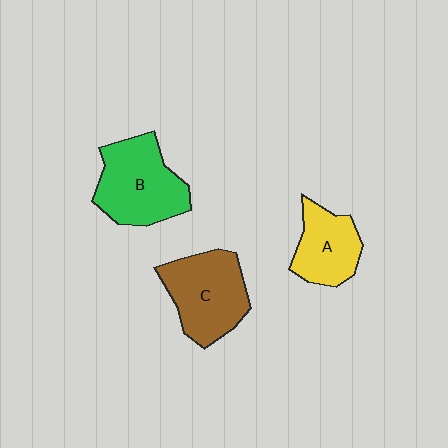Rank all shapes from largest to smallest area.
From largest to smallest: B (green), C (brown), A (yellow).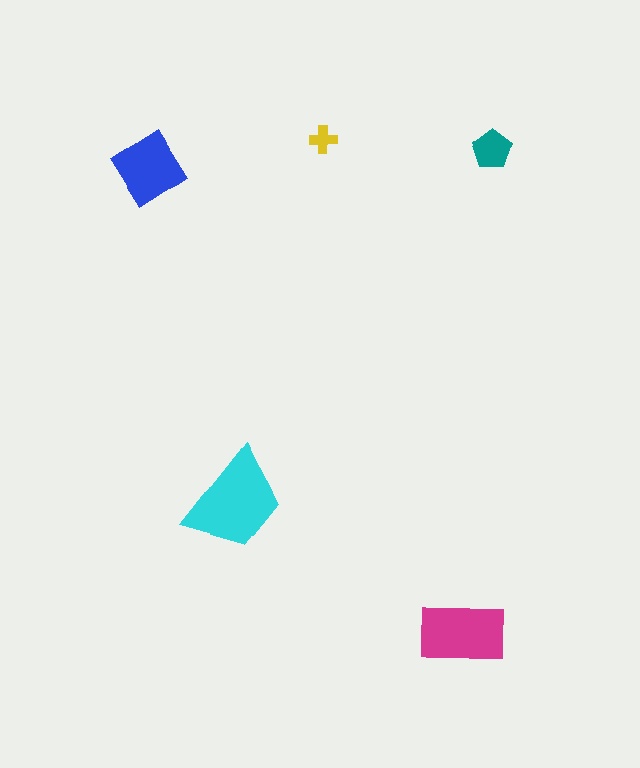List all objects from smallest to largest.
The yellow cross, the teal pentagon, the blue diamond, the magenta rectangle, the cyan trapezoid.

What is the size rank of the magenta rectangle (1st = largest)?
2nd.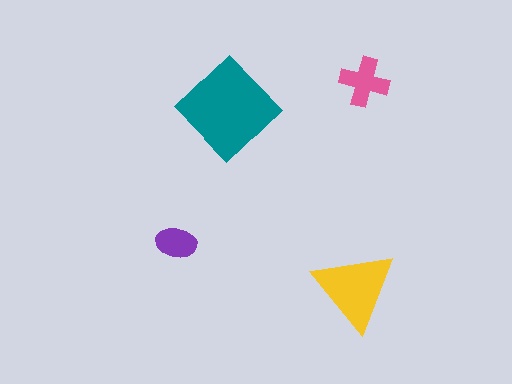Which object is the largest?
The teal diamond.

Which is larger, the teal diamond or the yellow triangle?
The teal diamond.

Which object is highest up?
The pink cross is topmost.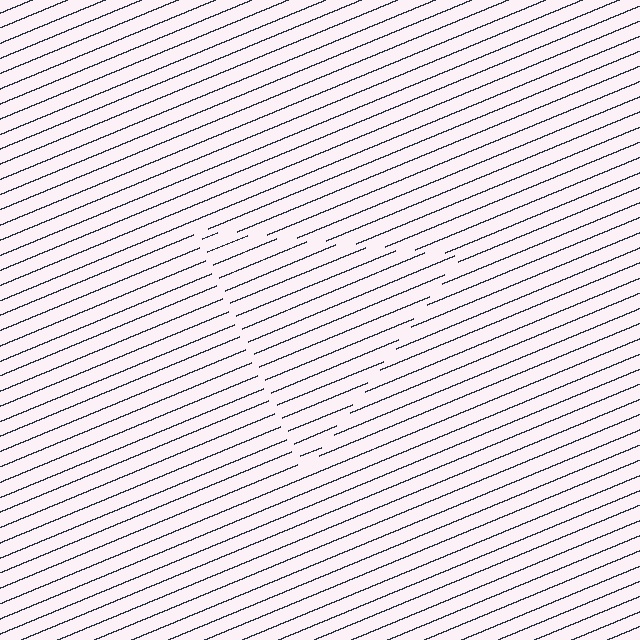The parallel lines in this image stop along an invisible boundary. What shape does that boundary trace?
An illusory triangle. The interior of the shape contains the same grating, shifted by half a period — the contour is defined by the phase discontinuity where line-ends from the inner and outer gratings abut.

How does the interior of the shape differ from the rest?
The interior of the shape contains the same grating, shifted by half a period — the contour is defined by the phase discontinuity where line-ends from the inner and outer gratings abut.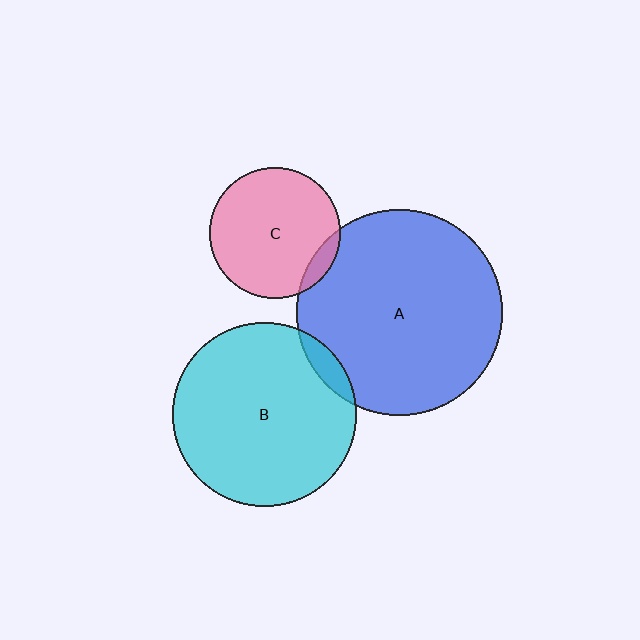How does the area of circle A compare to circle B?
Approximately 1.2 times.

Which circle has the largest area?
Circle A (blue).